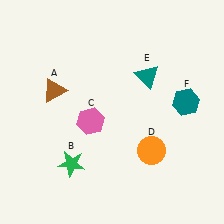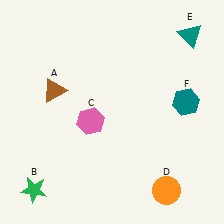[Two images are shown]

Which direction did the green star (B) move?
The green star (B) moved left.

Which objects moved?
The objects that moved are: the green star (B), the orange circle (D), the teal triangle (E).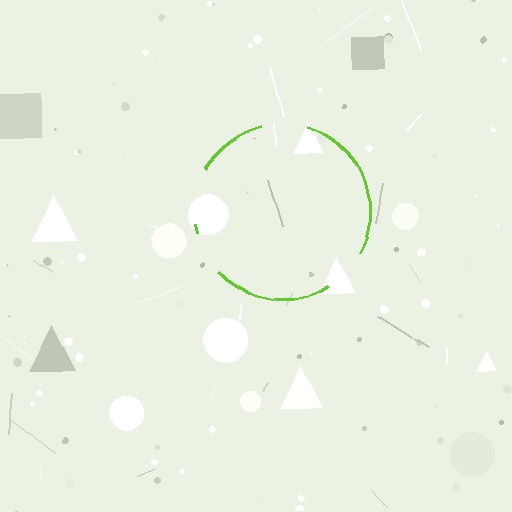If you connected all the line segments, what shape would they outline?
They would outline a circle.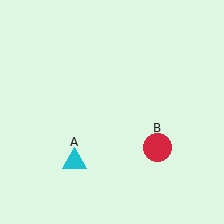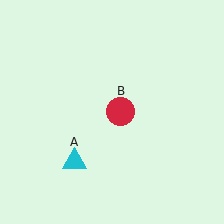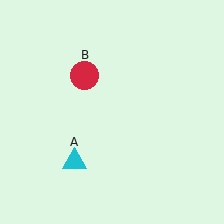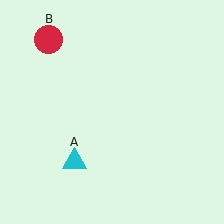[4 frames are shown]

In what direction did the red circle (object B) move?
The red circle (object B) moved up and to the left.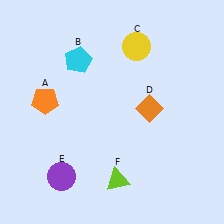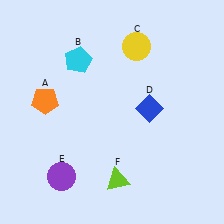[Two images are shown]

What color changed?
The diamond (D) changed from orange in Image 1 to blue in Image 2.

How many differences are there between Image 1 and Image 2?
There is 1 difference between the two images.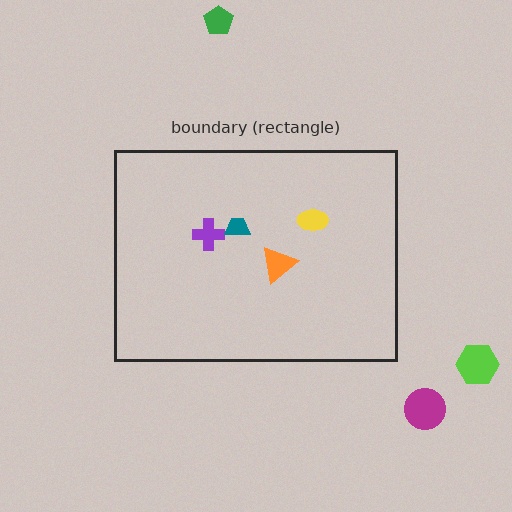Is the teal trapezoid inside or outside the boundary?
Inside.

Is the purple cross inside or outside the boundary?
Inside.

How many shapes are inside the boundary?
4 inside, 3 outside.